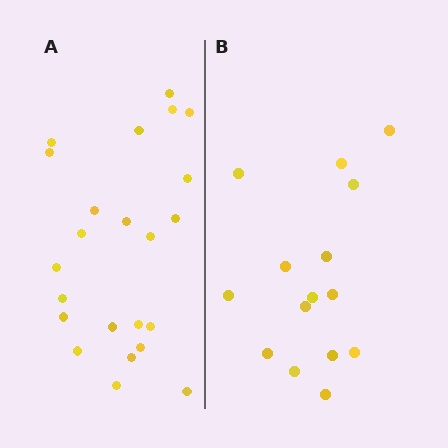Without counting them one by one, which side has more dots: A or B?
Region A (the left region) has more dots.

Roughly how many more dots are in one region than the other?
Region A has roughly 8 or so more dots than region B.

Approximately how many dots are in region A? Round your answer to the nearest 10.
About 20 dots. (The exact count is 23, which rounds to 20.)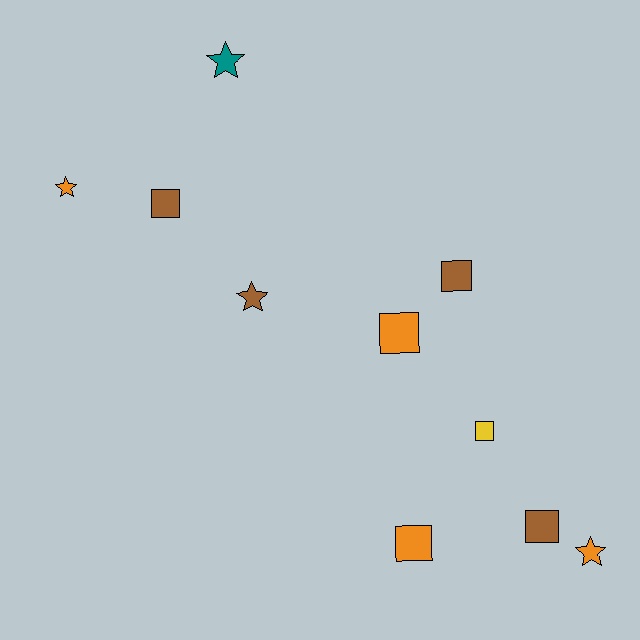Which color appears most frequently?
Brown, with 4 objects.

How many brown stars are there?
There is 1 brown star.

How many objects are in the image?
There are 10 objects.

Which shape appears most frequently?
Square, with 6 objects.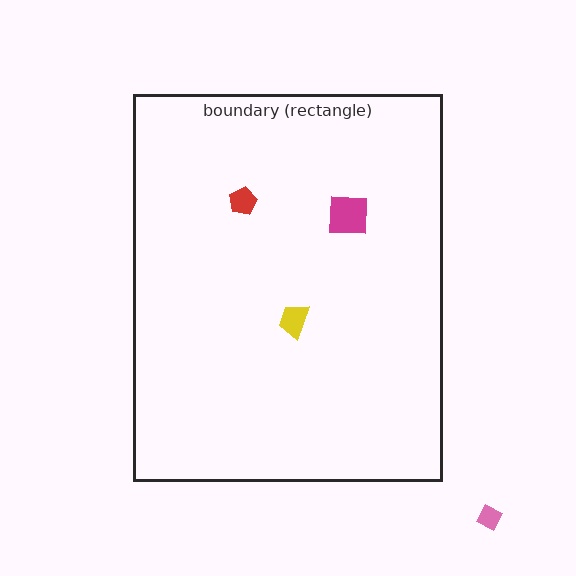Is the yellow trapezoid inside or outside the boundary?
Inside.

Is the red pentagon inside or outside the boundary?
Inside.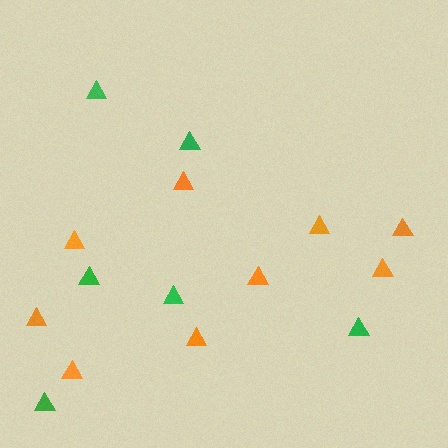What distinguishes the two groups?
There are 2 groups: one group of green triangles (6) and one group of orange triangles (9).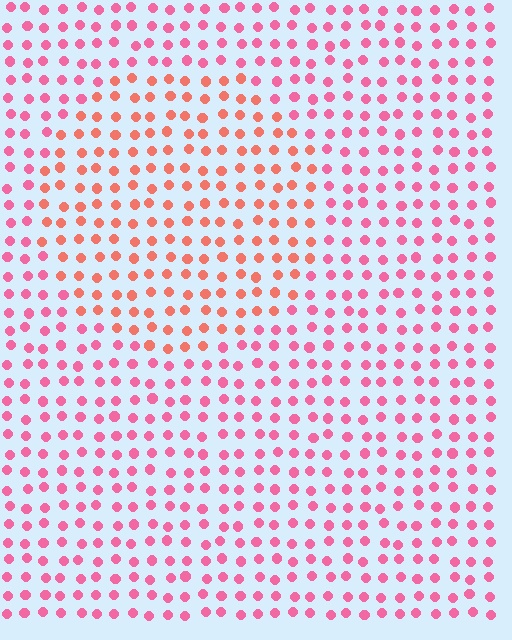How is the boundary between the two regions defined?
The boundary is defined purely by a slight shift in hue (about 32 degrees). Spacing, size, and orientation are identical on both sides.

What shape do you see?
I see a circle.